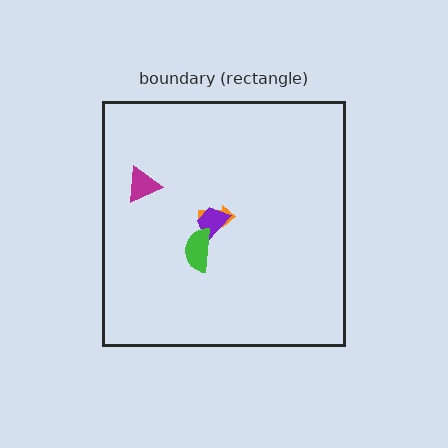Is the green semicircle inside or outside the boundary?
Inside.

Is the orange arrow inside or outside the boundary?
Inside.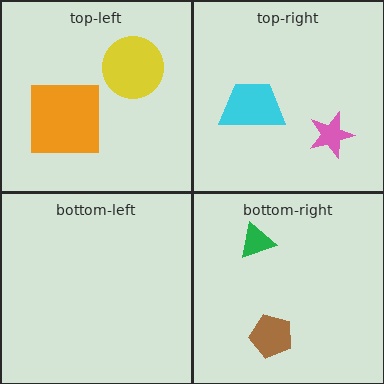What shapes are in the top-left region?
The yellow circle, the orange square.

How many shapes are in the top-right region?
2.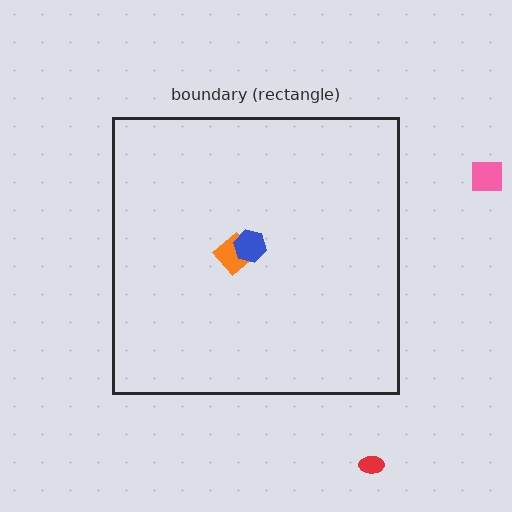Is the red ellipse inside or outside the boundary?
Outside.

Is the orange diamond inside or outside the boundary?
Inside.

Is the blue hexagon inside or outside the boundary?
Inside.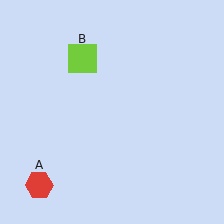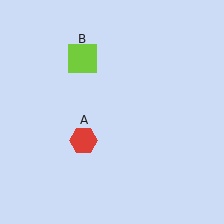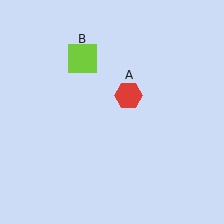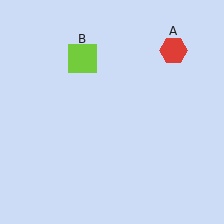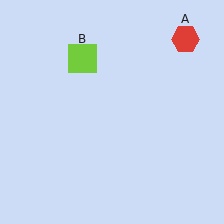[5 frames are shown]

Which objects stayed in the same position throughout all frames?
Lime square (object B) remained stationary.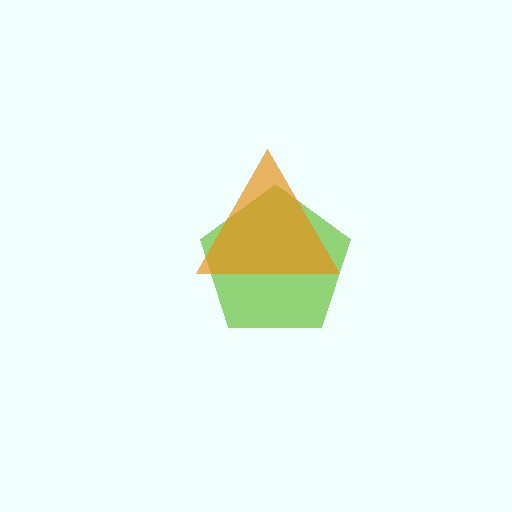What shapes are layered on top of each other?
The layered shapes are: a lime pentagon, an orange triangle.